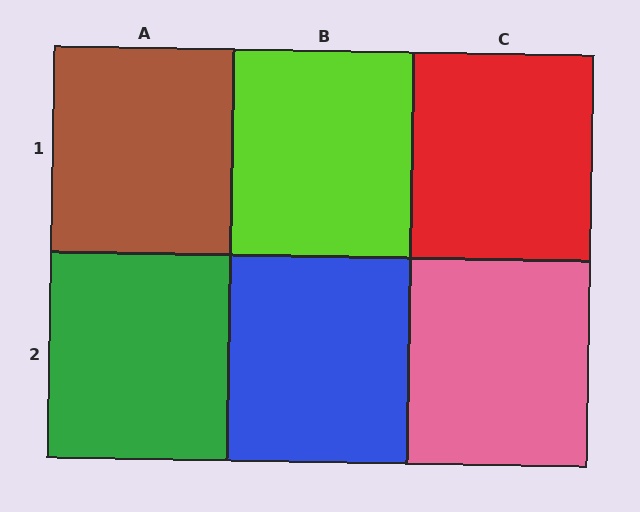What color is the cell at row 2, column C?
Pink.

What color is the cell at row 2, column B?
Blue.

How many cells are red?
1 cell is red.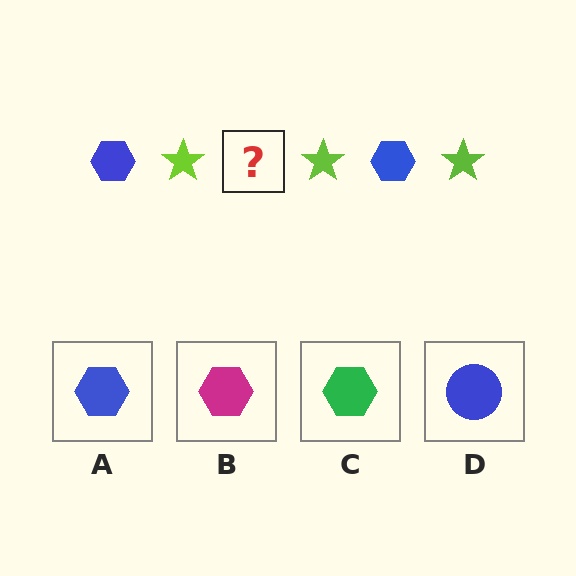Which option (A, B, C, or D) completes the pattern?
A.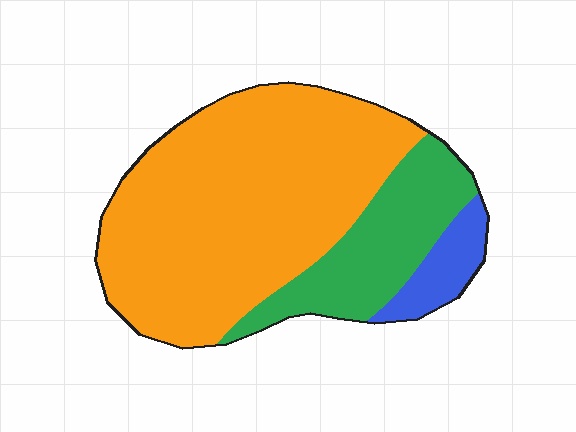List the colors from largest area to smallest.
From largest to smallest: orange, green, blue.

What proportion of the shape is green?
Green takes up about one quarter (1/4) of the shape.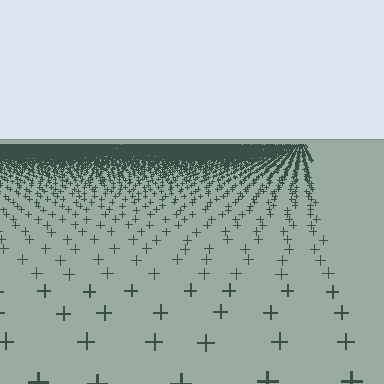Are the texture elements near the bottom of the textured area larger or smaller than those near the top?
Larger. Near the bottom, elements are closer to the viewer and appear at a bigger on-screen size.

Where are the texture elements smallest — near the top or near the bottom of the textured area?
Near the top.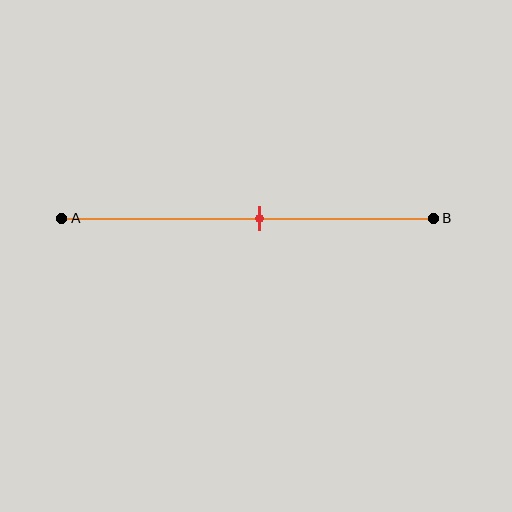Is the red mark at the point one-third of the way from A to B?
No, the mark is at about 55% from A, not at the 33% one-third point.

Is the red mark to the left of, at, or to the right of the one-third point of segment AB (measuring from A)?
The red mark is to the right of the one-third point of segment AB.